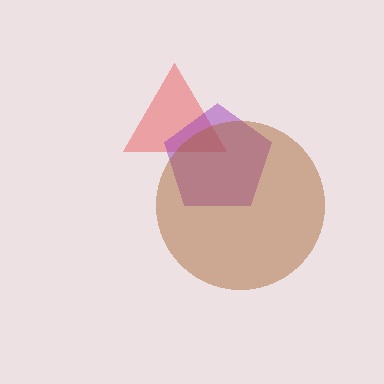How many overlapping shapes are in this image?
There are 3 overlapping shapes in the image.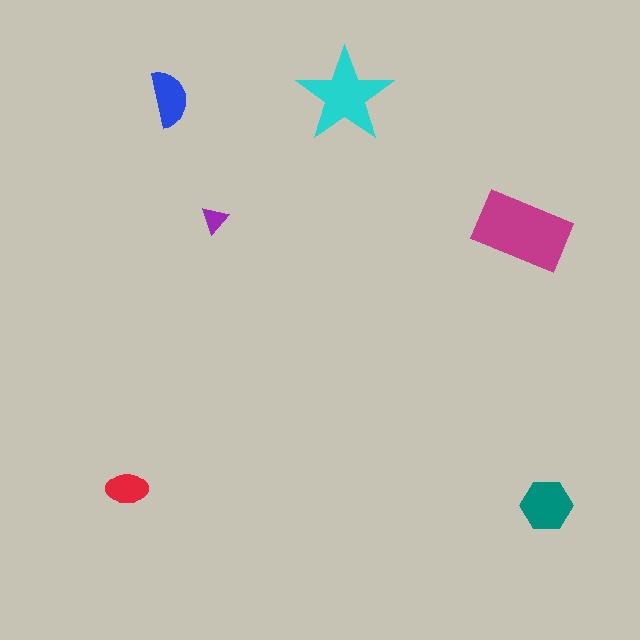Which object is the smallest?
The purple triangle.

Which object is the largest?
The magenta rectangle.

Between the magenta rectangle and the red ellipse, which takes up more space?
The magenta rectangle.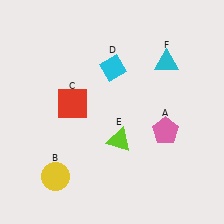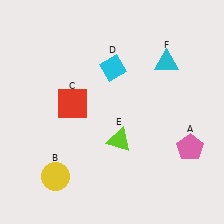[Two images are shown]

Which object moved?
The pink pentagon (A) moved right.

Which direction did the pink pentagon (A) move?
The pink pentagon (A) moved right.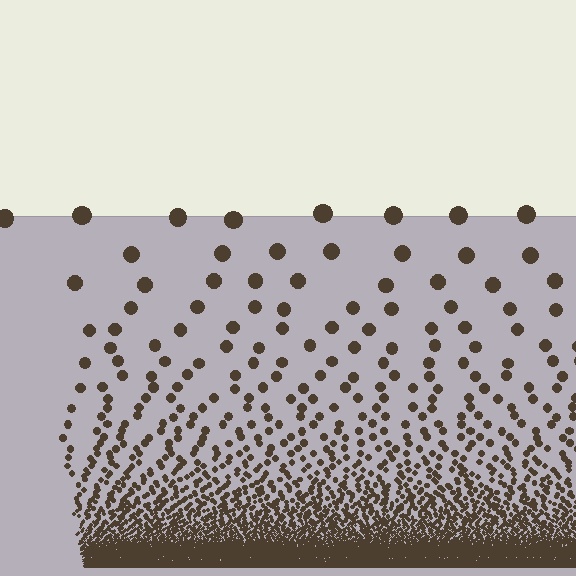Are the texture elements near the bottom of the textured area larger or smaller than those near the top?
Smaller. The gradient is inverted — elements near the bottom are smaller and denser.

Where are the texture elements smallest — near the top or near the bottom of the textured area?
Near the bottom.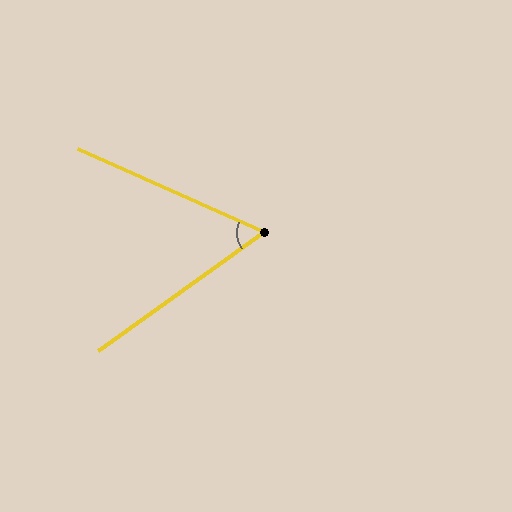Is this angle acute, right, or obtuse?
It is acute.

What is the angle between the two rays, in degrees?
Approximately 60 degrees.